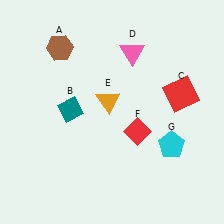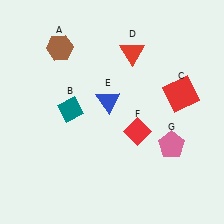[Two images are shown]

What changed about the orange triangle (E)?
In Image 1, E is orange. In Image 2, it changed to blue.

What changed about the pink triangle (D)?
In Image 1, D is pink. In Image 2, it changed to red.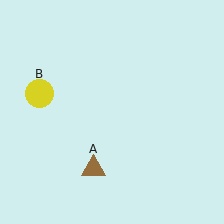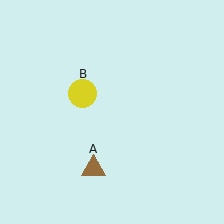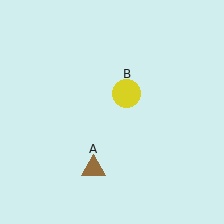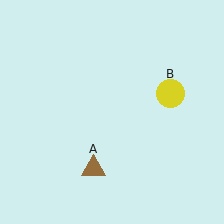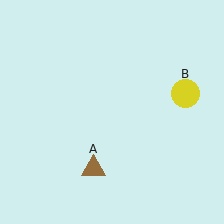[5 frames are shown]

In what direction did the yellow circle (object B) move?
The yellow circle (object B) moved right.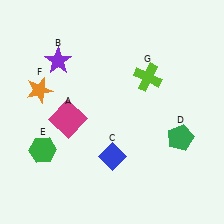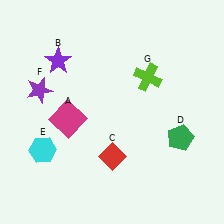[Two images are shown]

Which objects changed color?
C changed from blue to red. E changed from green to cyan. F changed from orange to purple.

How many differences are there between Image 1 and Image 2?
There are 3 differences between the two images.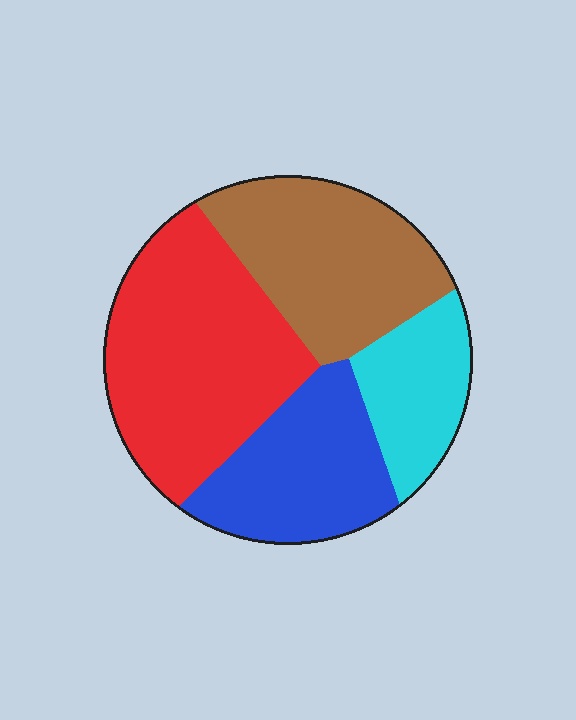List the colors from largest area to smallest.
From largest to smallest: red, brown, blue, cyan.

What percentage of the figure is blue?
Blue covers 22% of the figure.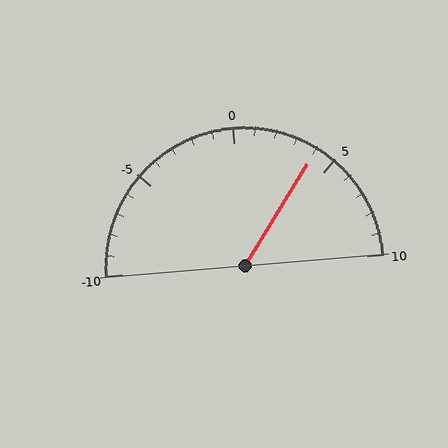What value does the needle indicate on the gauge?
The needle indicates approximately 4.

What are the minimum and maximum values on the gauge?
The gauge ranges from -10 to 10.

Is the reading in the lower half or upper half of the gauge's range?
The reading is in the upper half of the range (-10 to 10).